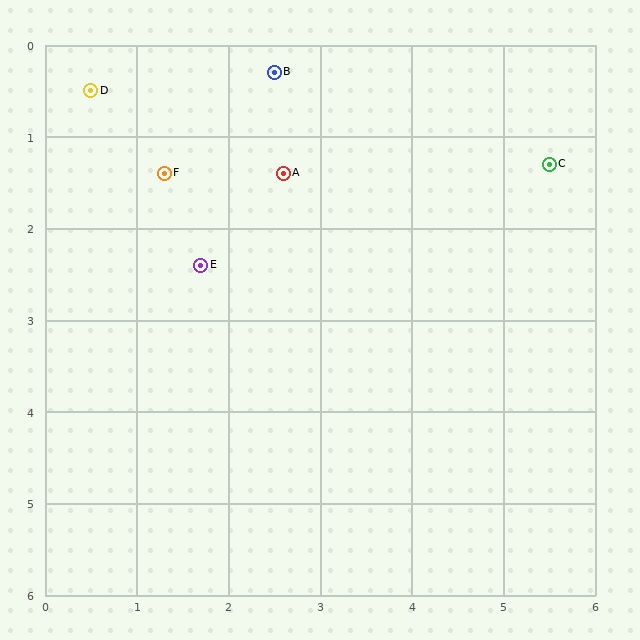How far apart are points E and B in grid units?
Points E and B are about 2.2 grid units apart.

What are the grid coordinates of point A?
Point A is at approximately (2.6, 1.4).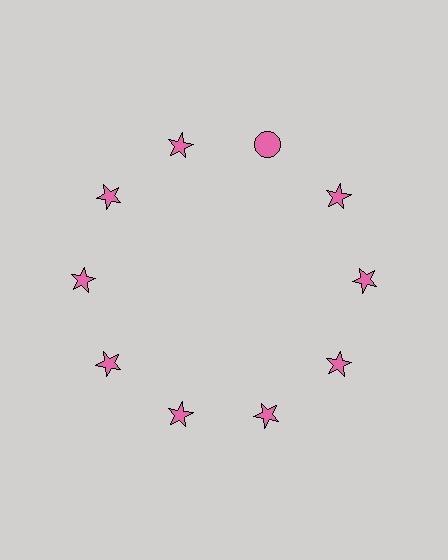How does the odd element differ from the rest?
It has a different shape: circle instead of star.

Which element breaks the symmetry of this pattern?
The pink circle at roughly the 1 o'clock position breaks the symmetry. All other shapes are pink stars.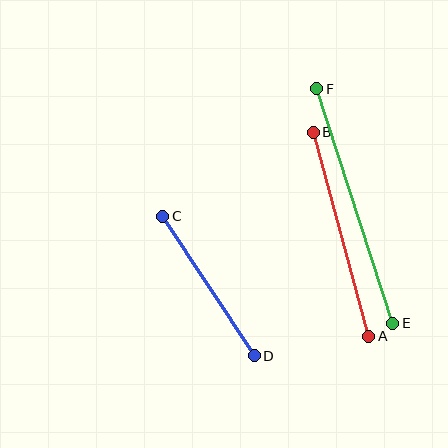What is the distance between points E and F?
The distance is approximately 247 pixels.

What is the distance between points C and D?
The distance is approximately 167 pixels.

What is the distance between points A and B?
The distance is approximately 212 pixels.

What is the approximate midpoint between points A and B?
The midpoint is at approximately (341, 234) pixels.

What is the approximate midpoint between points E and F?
The midpoint is at approximately (355, 206) pixels.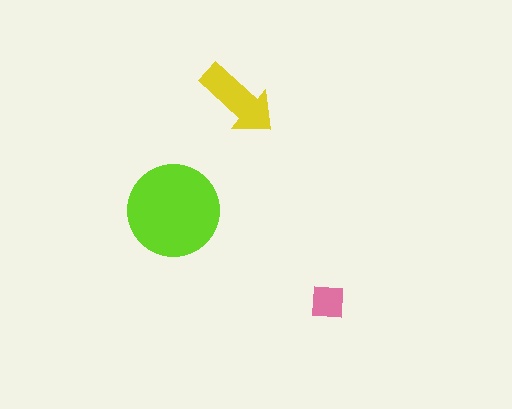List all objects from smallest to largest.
The pink square, the yellow arrow, the lime circle.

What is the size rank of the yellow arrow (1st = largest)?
2nd.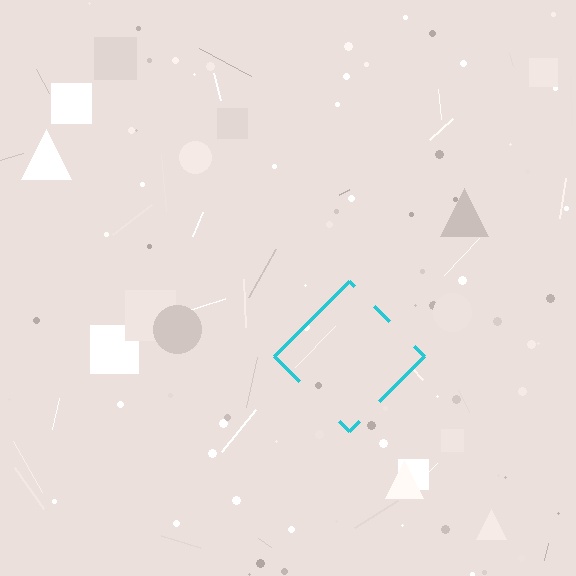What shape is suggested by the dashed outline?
The dashed outline suggests a diamond.